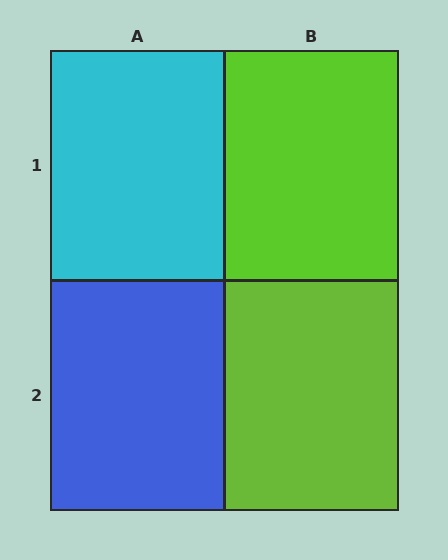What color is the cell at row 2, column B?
Lime.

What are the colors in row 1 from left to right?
Cyan, lime.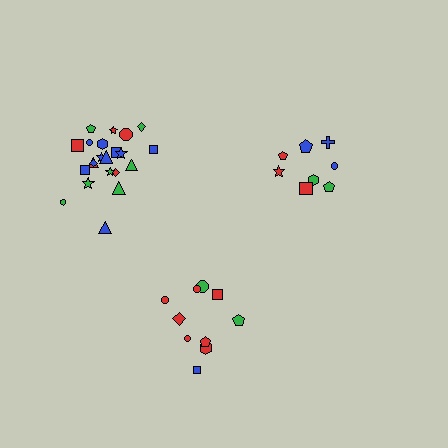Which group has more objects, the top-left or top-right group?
The top-left group.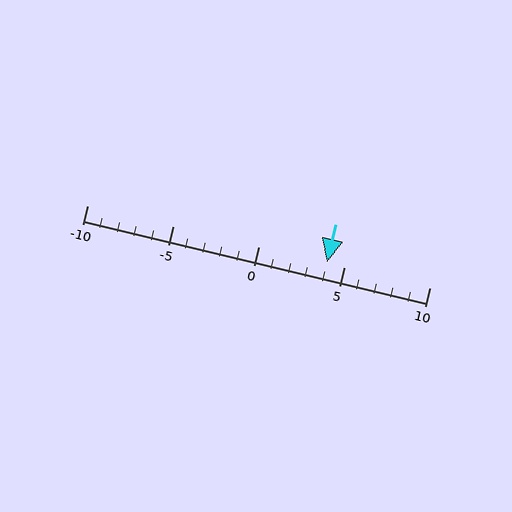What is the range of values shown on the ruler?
The ruler shows values from -10 to 10.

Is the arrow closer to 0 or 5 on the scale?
The arrow is closer to 5.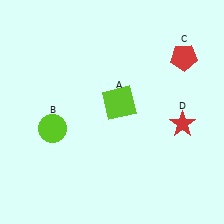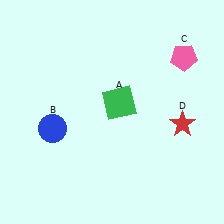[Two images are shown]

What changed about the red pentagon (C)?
In Image 1, C is red. In Image 2, it changed to pink.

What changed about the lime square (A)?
In Image 1, A is lime. In Image 2, it changed to green.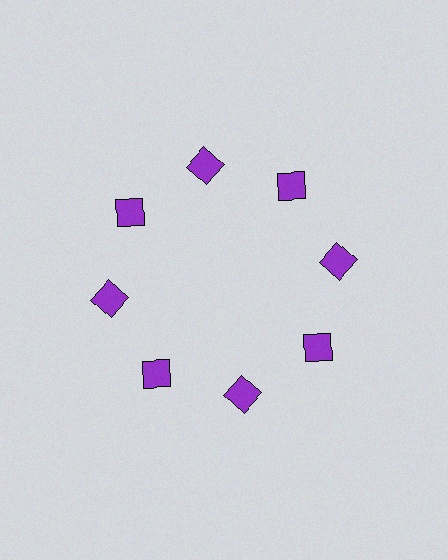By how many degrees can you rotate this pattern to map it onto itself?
The pattern maps onto itself every 45 degrees of rotation.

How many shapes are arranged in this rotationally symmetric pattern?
There are 8 shapes, arranged in 8 groups of 1.